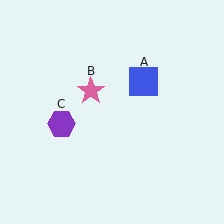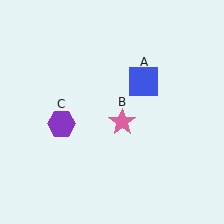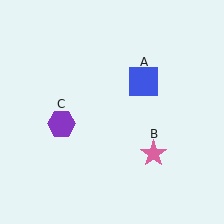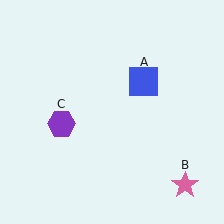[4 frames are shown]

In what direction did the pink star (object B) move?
The pink star (object B) moved down and to the right.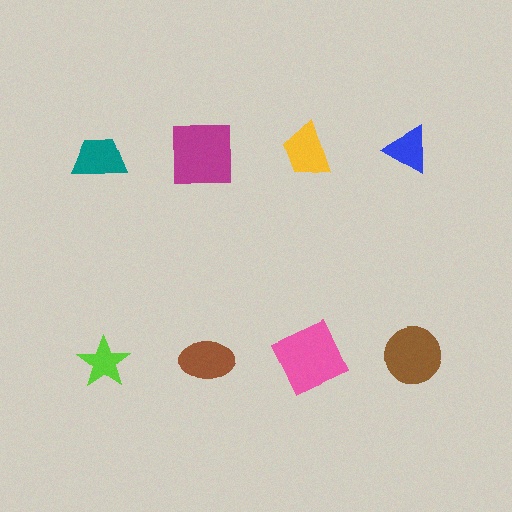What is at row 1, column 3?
A yellow trapezoid.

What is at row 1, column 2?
A magenta square.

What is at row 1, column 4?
A blue triangle.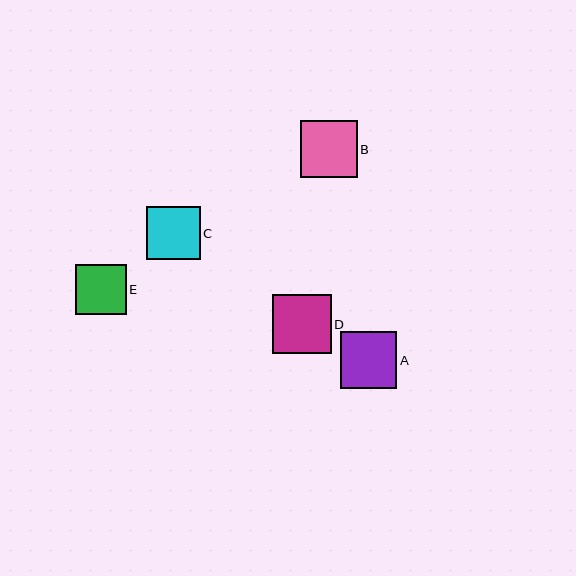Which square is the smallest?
Square E is the smallest with a size of approximately 50 pixels.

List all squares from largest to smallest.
From largest to smallest: D, B, A, C, E.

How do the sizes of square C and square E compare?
Square C and square E are approximately the same size.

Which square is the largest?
Square D is the largest with a size of approximately 59 pixels.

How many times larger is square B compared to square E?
Square B is approximately 1.1 times the size of square E.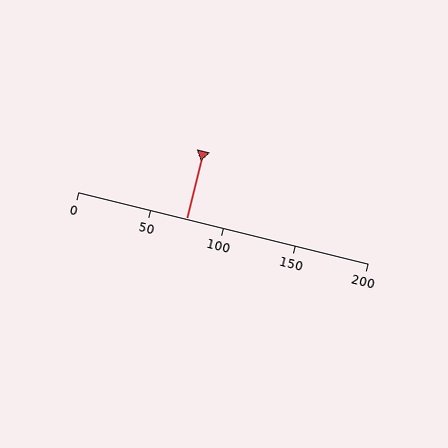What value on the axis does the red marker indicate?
The marker indicates approximately 75.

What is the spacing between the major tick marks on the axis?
The major ticks are spaced 50 apart.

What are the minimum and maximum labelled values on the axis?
The axis runs from 0 to 200.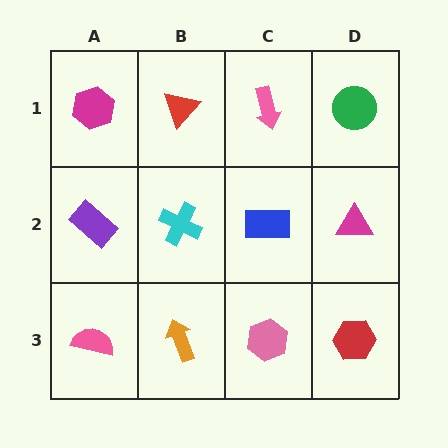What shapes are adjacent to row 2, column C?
A pink arrow (row 1, column C), a pink hexagon (row 3, column C), a cyan cross (row 2, column B), a magenta triangle (row 2, column D).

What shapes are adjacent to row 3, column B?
A cyan cross (row 2, column B), a pink semicircle (row 3, column A), a pink hexagon (row 3, column C).